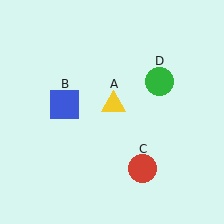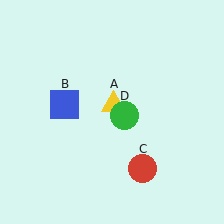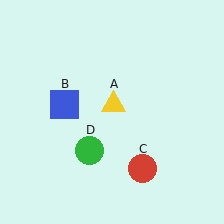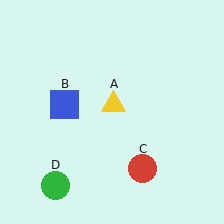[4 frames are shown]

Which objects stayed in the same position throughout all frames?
Yellow triangle (object A) and blue square (object B) and red circle (object C) remained stationary.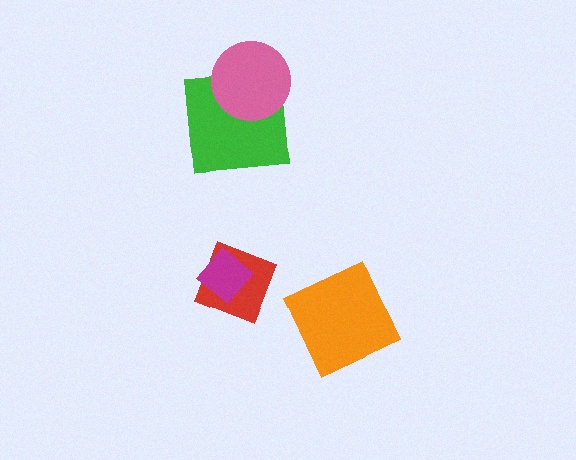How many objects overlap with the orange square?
0 objects overlap with the orange square.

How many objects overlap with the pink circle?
1 object overlaps with the pink circle.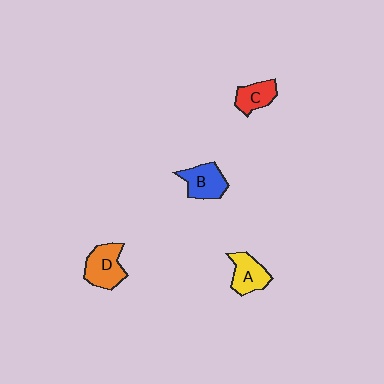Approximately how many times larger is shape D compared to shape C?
Approximately 1.5 times.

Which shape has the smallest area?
Shape C (red).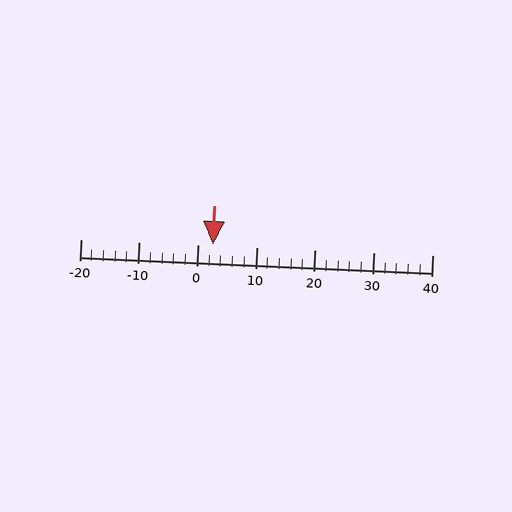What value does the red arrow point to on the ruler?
The red arrow points to approximately 3.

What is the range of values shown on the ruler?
The ruler shows values from -20 to 40.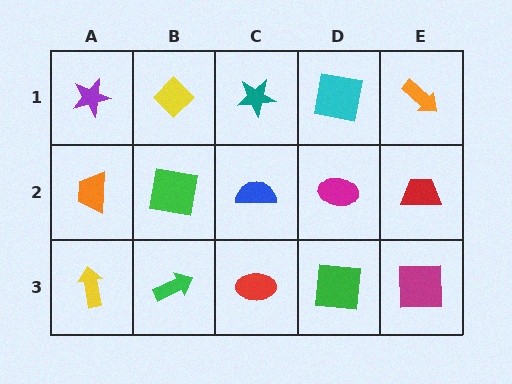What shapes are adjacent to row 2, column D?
A cyan square (row 1, column D), a green square (row 3, column D), a blue semicircle (row 2, column C), a red trapezoid (row 2, column E).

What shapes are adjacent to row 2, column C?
A teal star (row 1, column C), a red ellipse (row 3, column C), a green square (row 2, column B), a magenta ellipse (row 2, column D).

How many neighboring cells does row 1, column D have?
3.